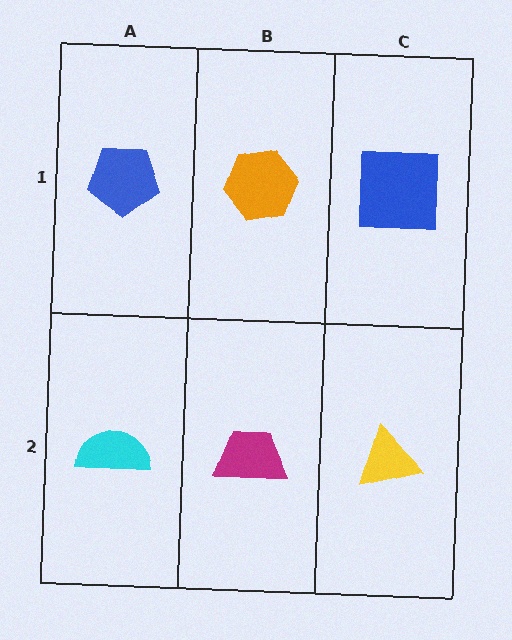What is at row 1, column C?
A blue square.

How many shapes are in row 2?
3 shapes.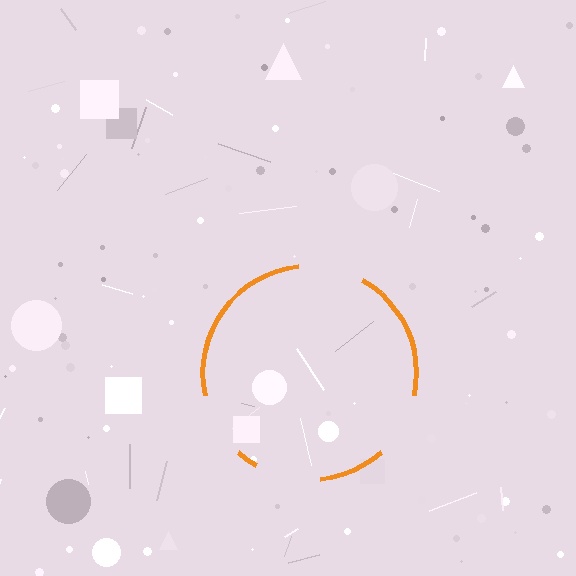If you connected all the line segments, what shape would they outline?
They would outline a circle.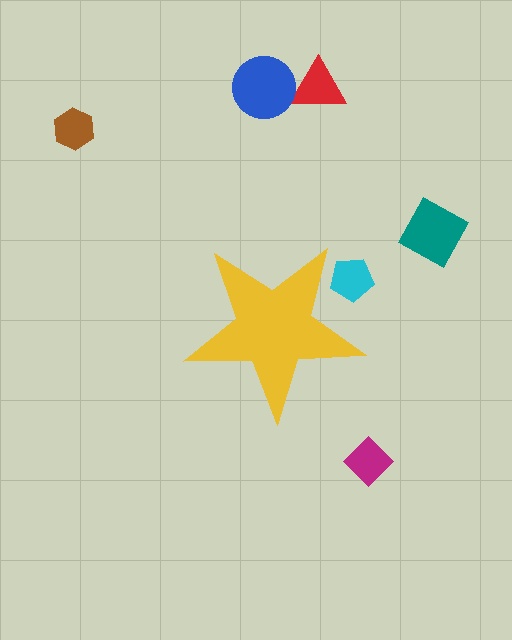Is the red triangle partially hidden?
No, the red triangle is fully visible.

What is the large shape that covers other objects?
A yellow star.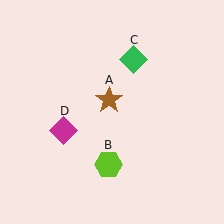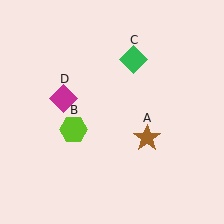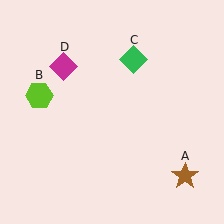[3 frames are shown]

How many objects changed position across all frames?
3 objects changed position: brown star (object A), lime hexagon (object B), magenta diamond (object D).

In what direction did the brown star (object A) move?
The brown star (object A) moved down and to the right.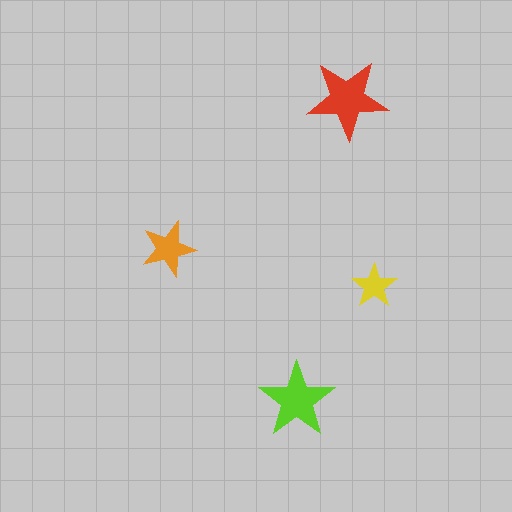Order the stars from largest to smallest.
the red one, the lime one, the orange one, the yellow one.